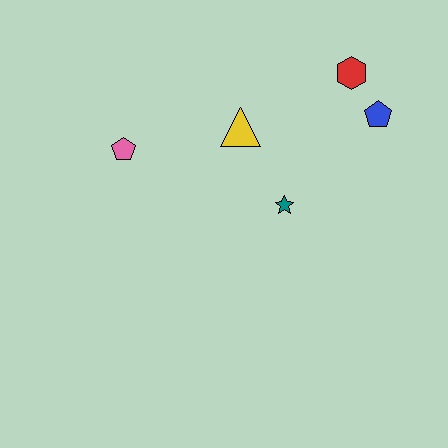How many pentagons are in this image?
There are 2 pentagons.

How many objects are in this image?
There are 5 objects.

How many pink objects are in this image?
There is 1 pink object.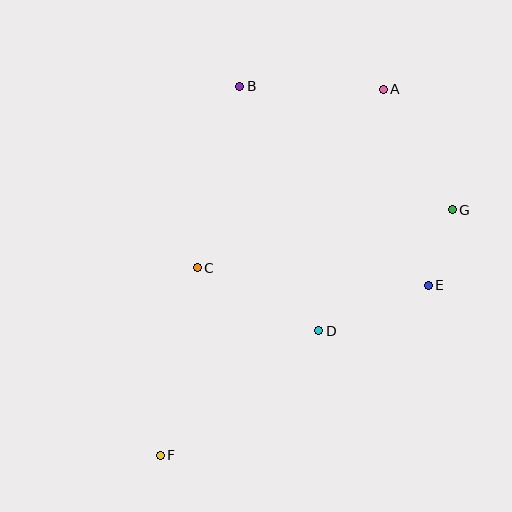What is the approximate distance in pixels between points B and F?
The distance between B and F is approximately 378 pixels.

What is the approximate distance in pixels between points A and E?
The distance between A and E is approximately 201 pixels.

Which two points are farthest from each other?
Points A and F are farthest from each other.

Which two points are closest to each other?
Points E and G are closest to each other.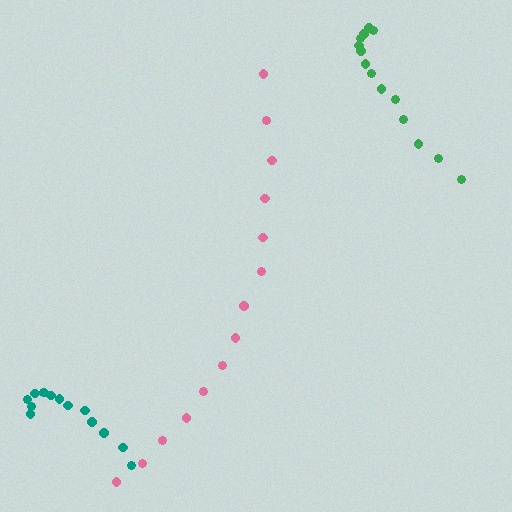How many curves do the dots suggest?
There are 3 distinct paths.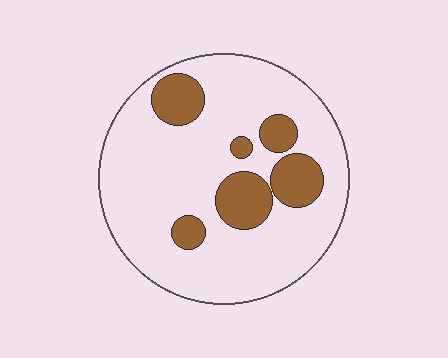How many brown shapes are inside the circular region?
6.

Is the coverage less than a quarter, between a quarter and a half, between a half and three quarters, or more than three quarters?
Less than a quarter.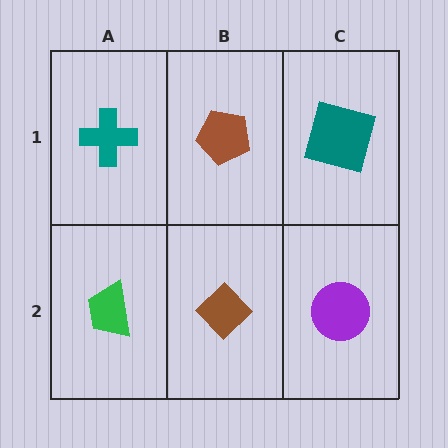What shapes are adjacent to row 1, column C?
A purple circle (row 2, column C), a brown pentagon (row 1, column B).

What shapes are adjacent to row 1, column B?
A brown diamond (row 2, column B), a teal cross (row 1, column A), a teal square (row 1, column C).